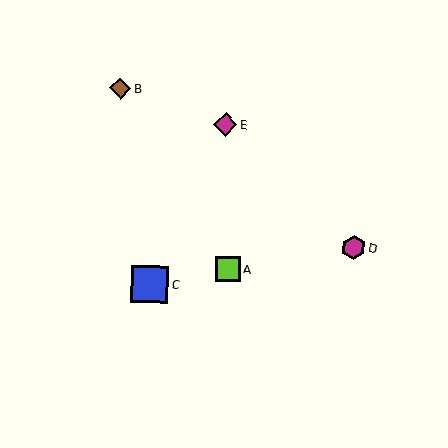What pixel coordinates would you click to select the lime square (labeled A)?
Click at (228, 269) to select the lime square A.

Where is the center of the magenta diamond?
The center of the magenta diamond is at (225, 125).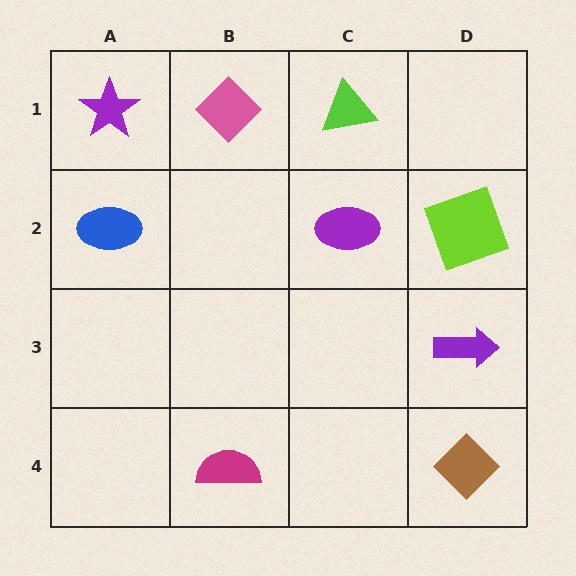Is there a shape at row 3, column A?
No, that cell is empty.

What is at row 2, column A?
A blue ellipse.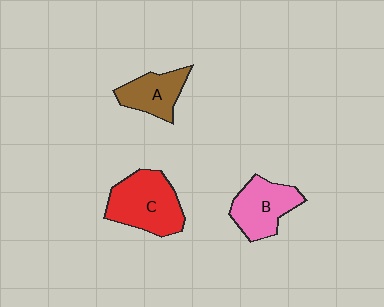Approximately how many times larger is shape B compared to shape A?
Approximately 1.3 times.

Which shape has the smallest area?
Shape A (brown).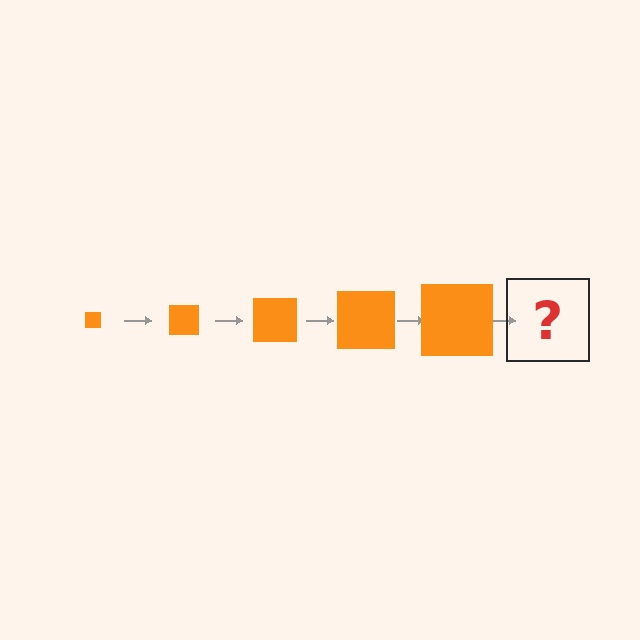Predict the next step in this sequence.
The next step is an orange square, larger than the previous one.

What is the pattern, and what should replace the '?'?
The pattern is that the square gets progressively larger each step. The '?' should be an orange square, larger than the previous one.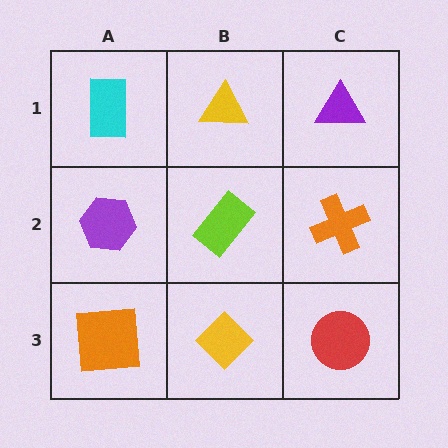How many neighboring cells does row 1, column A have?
2.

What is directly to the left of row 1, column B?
A cyan rectangle.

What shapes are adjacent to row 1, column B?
A lime rectangle (row 2, column B), a cyan rectangle (row 1, column A), a purple triangle (row 1, column C).